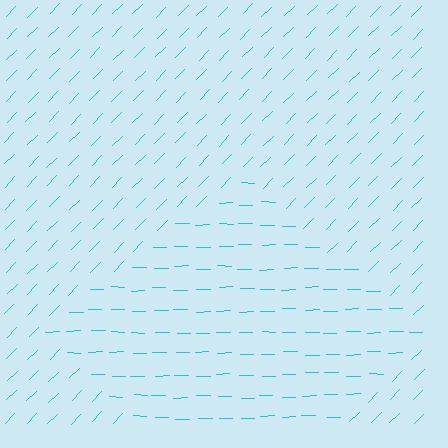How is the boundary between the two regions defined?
The boundary is defined purely by a change in line orientation (approximately 45 degrees difference). All lines are the same color and thickness.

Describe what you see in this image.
The image is filled with small cyan line segments. A diamond region in the image has lines oriented differently from the surrounding lines, creating a visible texture boundary.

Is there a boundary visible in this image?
Yes, there is a texture boundary formed by a change in line orientation.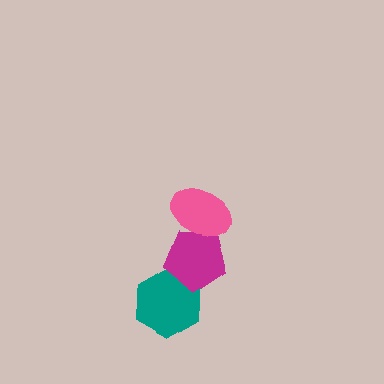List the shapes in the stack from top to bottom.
From top to bottom: the pink ellipse, the magenta pentagon, the teal hexagon.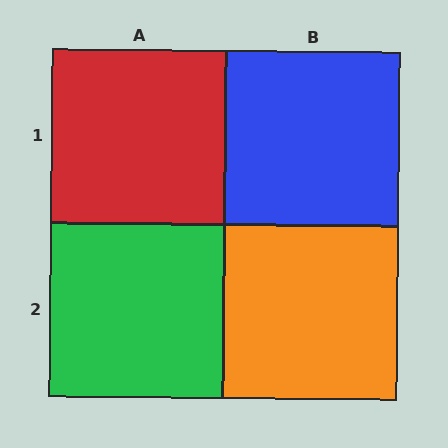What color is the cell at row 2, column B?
Orange.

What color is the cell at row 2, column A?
Green.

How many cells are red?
1 cell is red.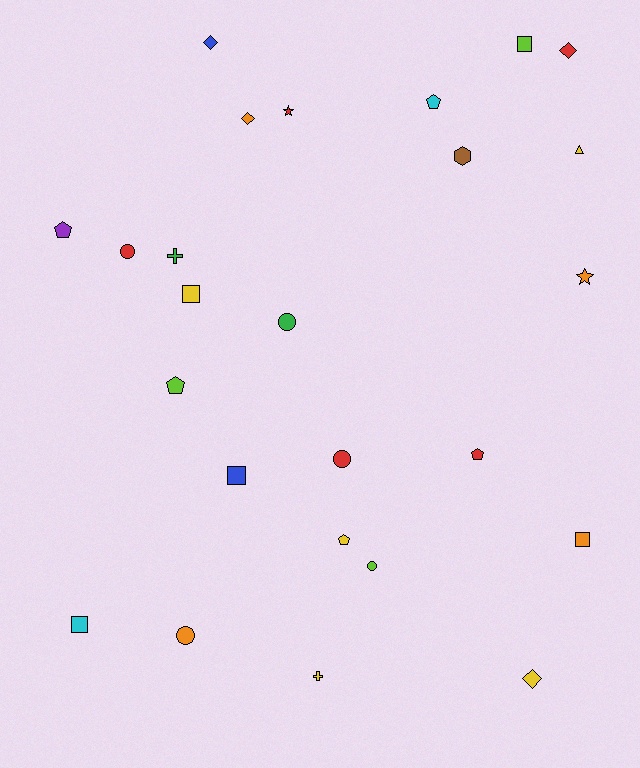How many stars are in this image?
There are 2 stars.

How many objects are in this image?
There are 25 objects.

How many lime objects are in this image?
There are 3 lime objects.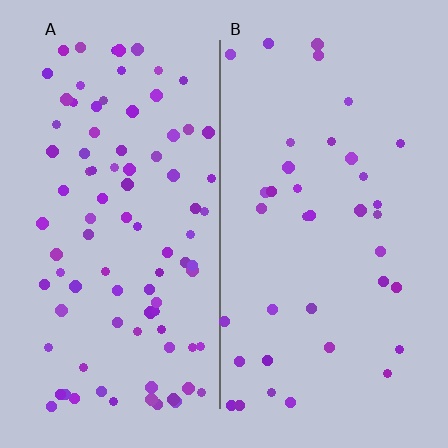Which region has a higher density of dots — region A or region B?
A (the left).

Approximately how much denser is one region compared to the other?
Approximately 2.4× — region A over region B.